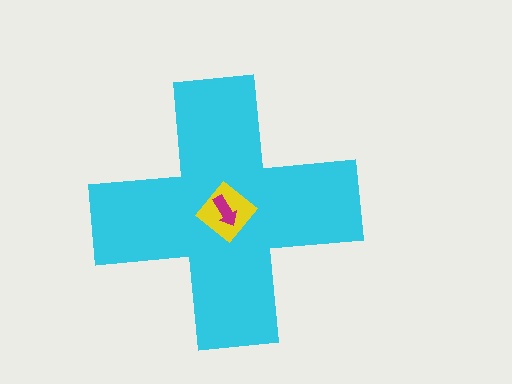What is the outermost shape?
The cyan cross.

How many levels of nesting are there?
3.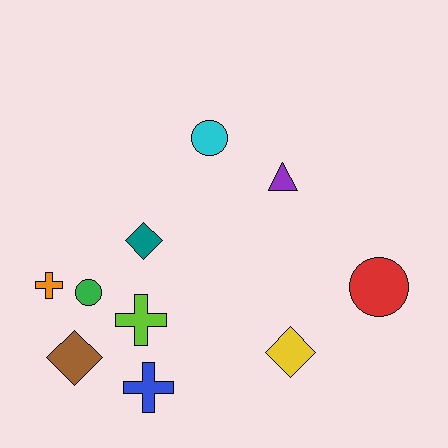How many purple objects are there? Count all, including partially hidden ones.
There is 1 purple object.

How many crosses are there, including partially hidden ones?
There are 3 crosses.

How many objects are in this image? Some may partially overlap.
There are 10 objects.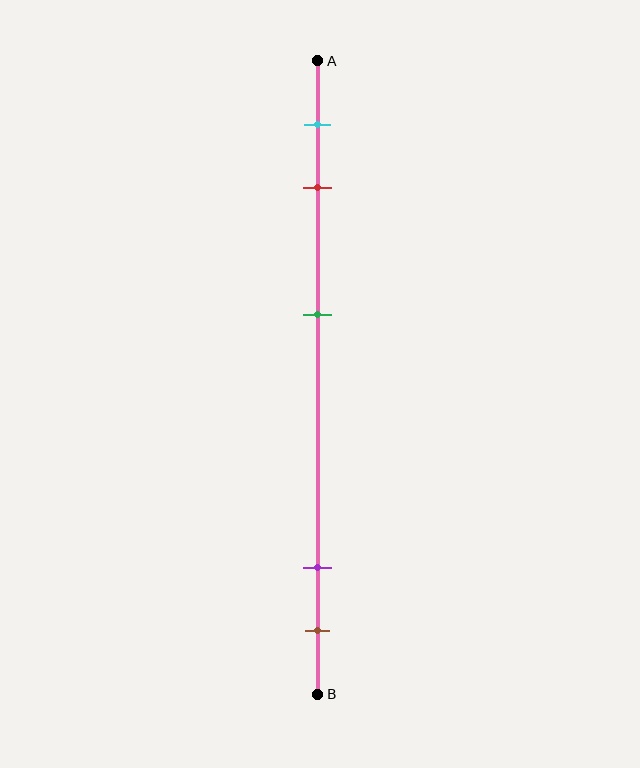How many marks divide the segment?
There are 5 marks dividing the segment.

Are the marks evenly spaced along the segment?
No, the marks are not evenly spaced.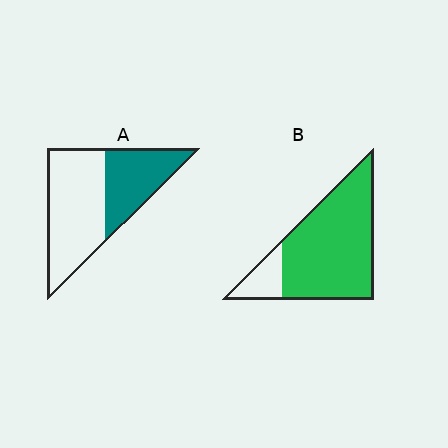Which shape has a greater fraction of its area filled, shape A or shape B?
Shape B.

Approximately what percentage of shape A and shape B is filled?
A is approximately 40% and B is approximately 85%.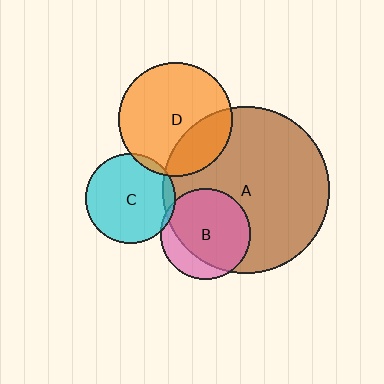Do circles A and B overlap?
Yes.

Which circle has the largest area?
Circle A (brown).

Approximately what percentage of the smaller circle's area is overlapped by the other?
Approximately 75%.